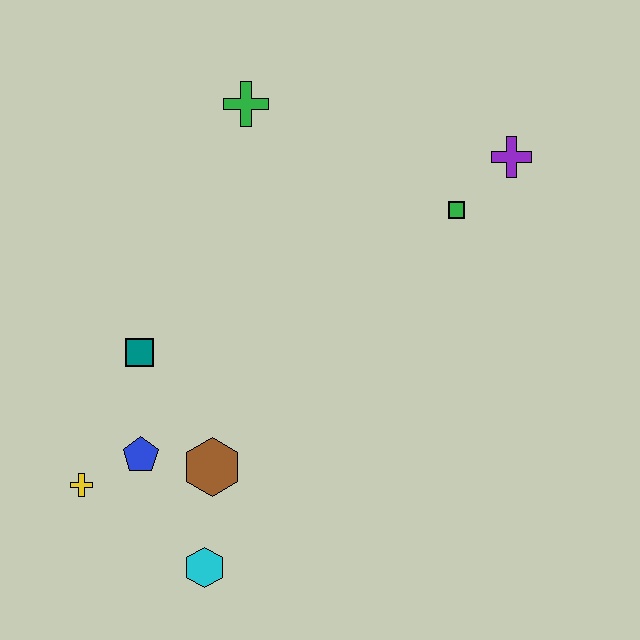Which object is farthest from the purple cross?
The yellow cross is farthest from the purple cross.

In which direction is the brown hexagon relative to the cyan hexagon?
The brown hexagon is above the cyan hexagon.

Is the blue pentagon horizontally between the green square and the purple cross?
No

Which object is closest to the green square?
The purple cross is closest to the green square.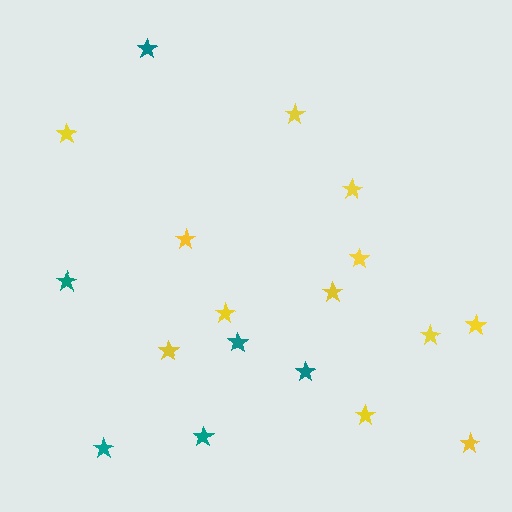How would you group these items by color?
There are 2 groups: one group of yellow stars (12) and one group of teal stars (6).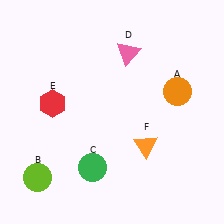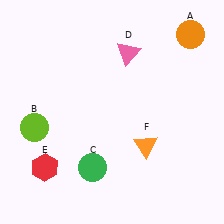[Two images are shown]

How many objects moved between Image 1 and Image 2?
3 objects moved between the two images.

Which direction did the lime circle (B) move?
The lime circle (B) moved up.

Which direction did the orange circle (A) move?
The orange circle (A) moved up.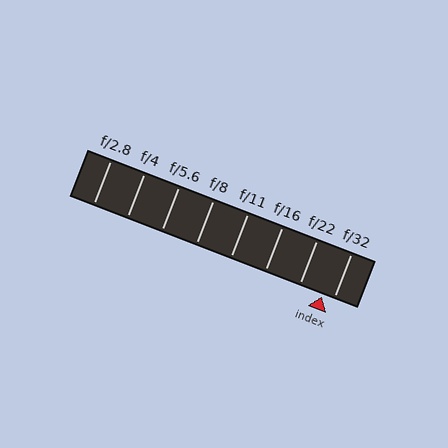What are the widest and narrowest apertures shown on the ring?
The widest aperture shown is f/2.8 and the narrowest is f/32.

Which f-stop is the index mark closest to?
The index mark is closest to f/32.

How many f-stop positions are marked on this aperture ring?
There are 8 f-stop positions marked.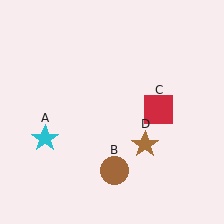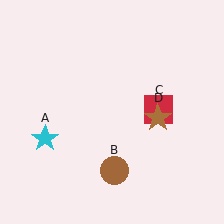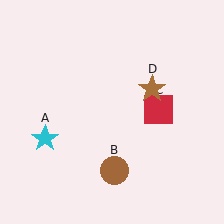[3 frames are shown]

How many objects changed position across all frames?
1 object changed position: brown star (object D).